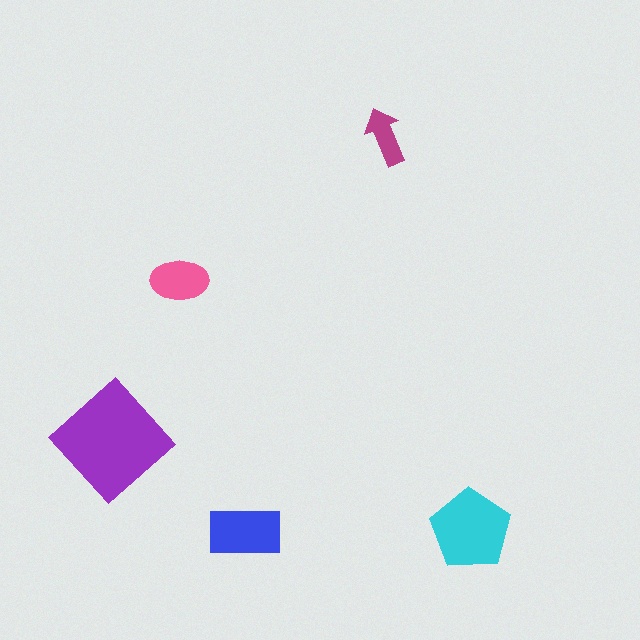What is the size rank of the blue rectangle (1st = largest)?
3rd.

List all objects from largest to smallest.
The purple diamond, the cyan pentagon, the blue rectangle, the pink ellipse, the magenta arrow.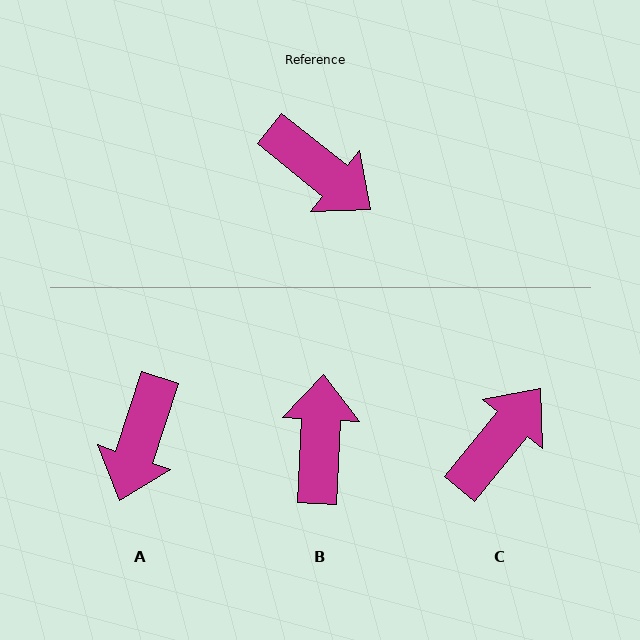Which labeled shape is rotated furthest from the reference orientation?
B, about 126 degrees away.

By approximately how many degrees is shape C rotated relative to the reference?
Approximately 90 degrees counter-clockwise.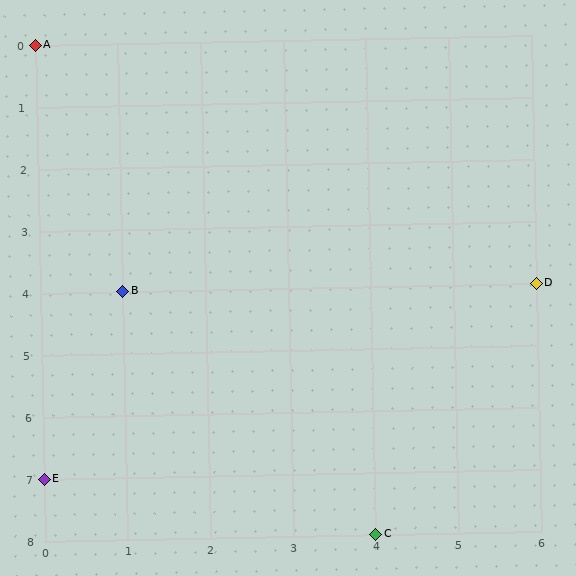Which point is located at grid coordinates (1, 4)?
Point B is at (1, 4).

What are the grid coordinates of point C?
Point C is at grid coordinates (4, 8).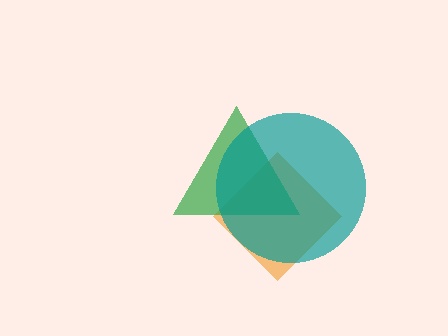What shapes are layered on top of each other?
The layered shapes are: an orange diamond, a green triangle, a teal circle.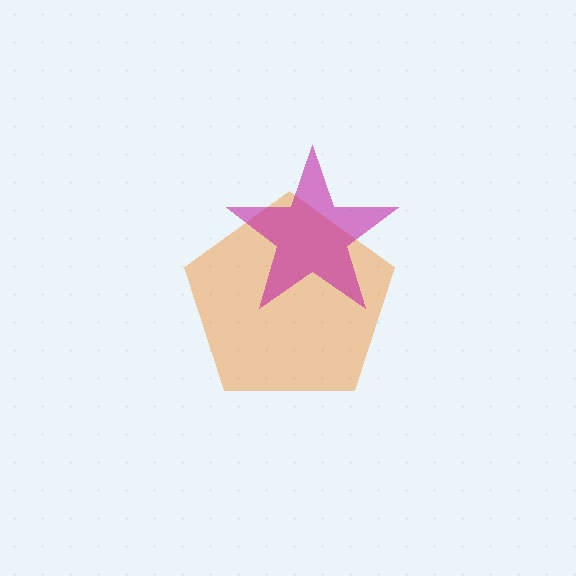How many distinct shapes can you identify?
There are 2 distinct shapes: an orange pentagon, a magenta star.